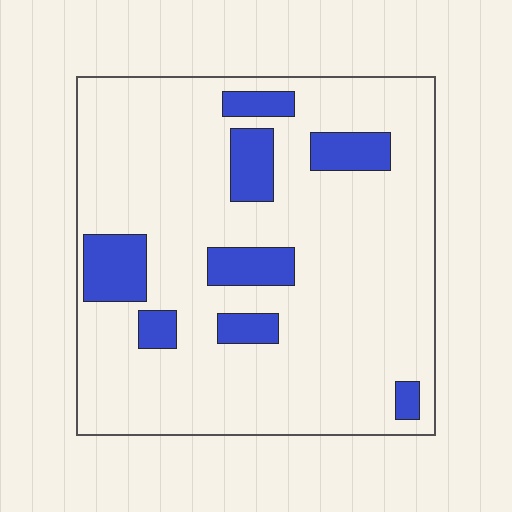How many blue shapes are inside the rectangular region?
8.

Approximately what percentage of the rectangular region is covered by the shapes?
Approximately 15%.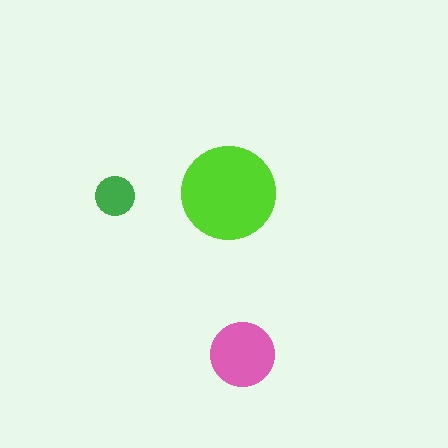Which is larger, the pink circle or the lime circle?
The lime one.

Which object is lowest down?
The pink circle is bottommost.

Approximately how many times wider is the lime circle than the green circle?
About 2.5 times wider.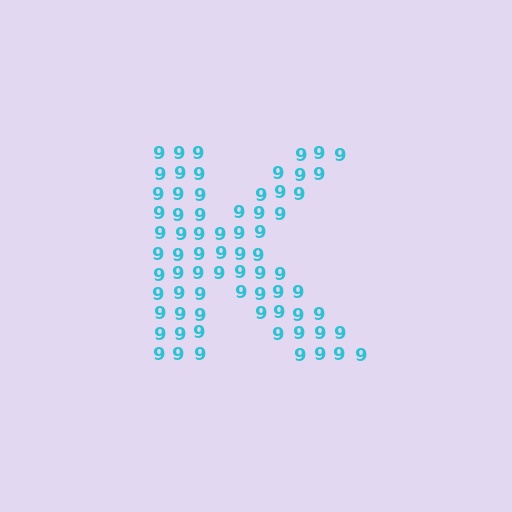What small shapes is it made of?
It is made of small digit 9's.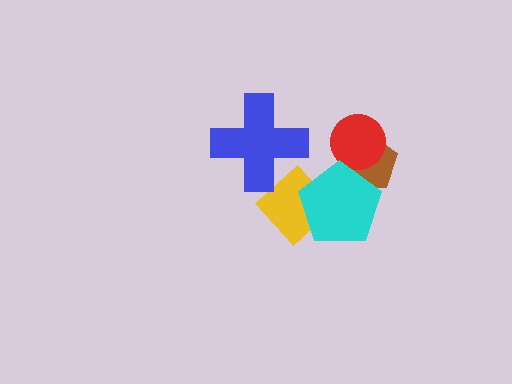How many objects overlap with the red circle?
1 object overlaps with the red circle.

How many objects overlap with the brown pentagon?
2 objects overlap with the brown pentagon.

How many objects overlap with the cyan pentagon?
2 objects overlap with the cyan pentagon.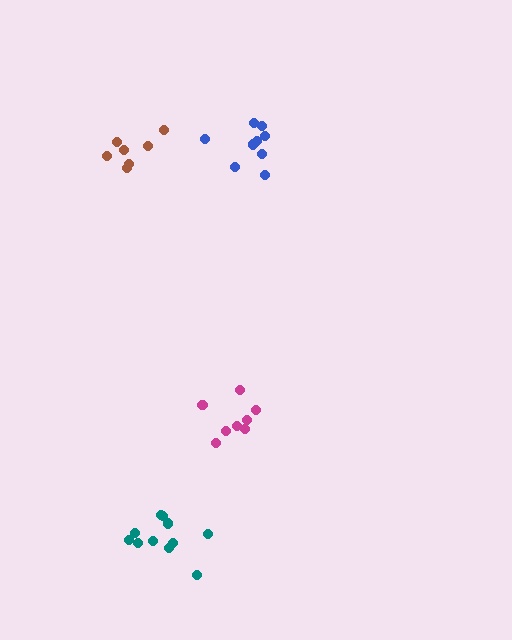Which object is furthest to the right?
The blue cluster is rightmost.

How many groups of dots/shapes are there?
There are 4 groups.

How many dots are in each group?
Group 1: 9 dots, Group 2: 11 dots, Group 3: 8 dots, Group 4: 7 dots (35 total).